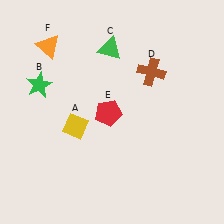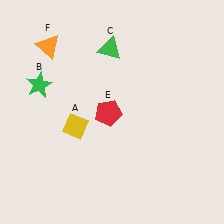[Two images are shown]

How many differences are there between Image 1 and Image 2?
There is 1 difference between the two images.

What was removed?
The brown cross (D) was removed in Image 2.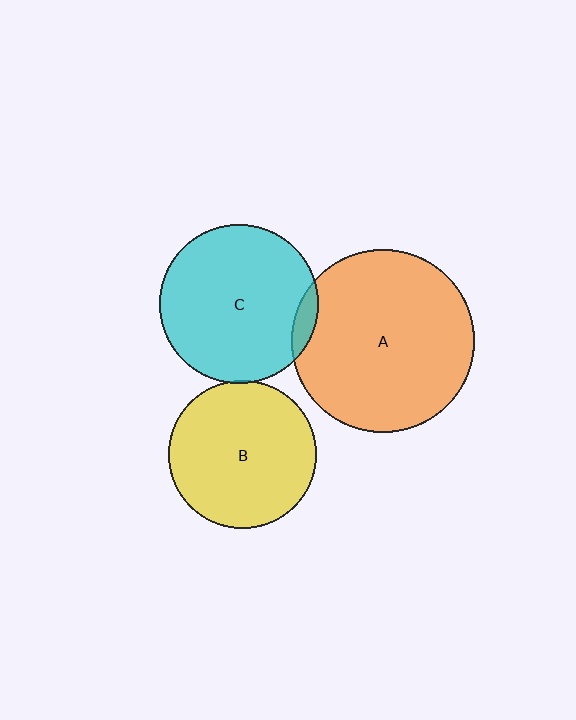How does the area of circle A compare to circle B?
Approximately 1.5 times.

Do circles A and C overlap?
Yes.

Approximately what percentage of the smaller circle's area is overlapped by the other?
Approximately 5%.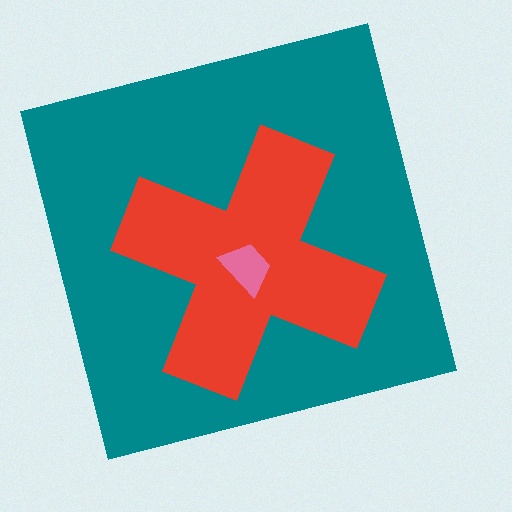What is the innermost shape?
The pink trapezoid.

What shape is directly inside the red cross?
The pink trapezoid.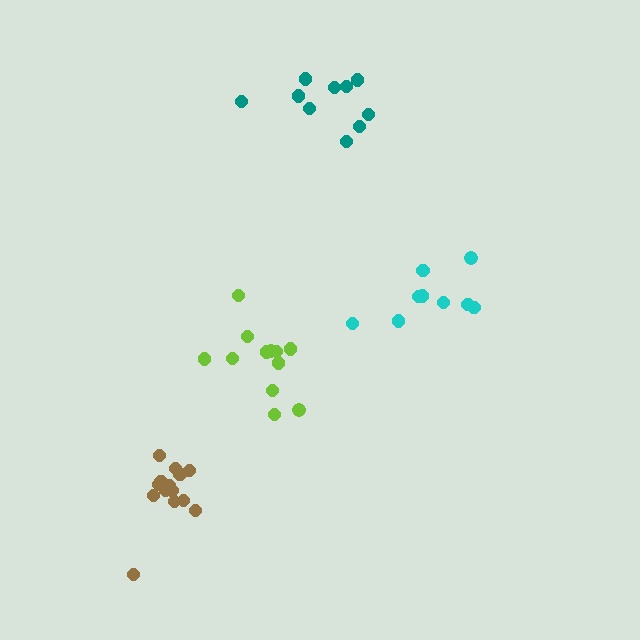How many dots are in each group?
Group 1: 12 dots, Group 2: 10 dots, Group 3: 14 dots, Group 4: 9 dots (45 total).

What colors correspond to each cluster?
The clusters are colored: lime, teal, brown, cyan.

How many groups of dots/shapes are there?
There are 4 groups.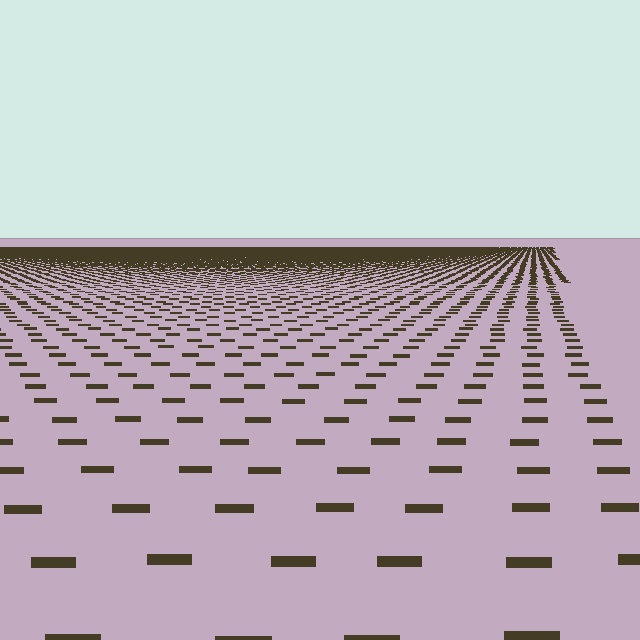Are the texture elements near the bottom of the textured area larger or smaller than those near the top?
Larger. Near the bottom, elements are closer to the viewer and appear at a bigger on-screen size.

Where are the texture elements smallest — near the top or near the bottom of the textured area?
Near the top.